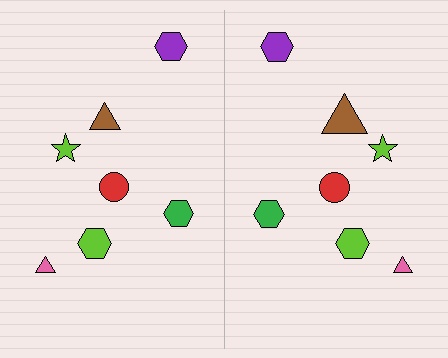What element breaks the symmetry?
The brown triangle on the right side has a different size than its mirror counterpart.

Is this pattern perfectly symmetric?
No, the pattern is not perfectly symmetric. The brown triangle on the right side has a different size than its mirror counterpart.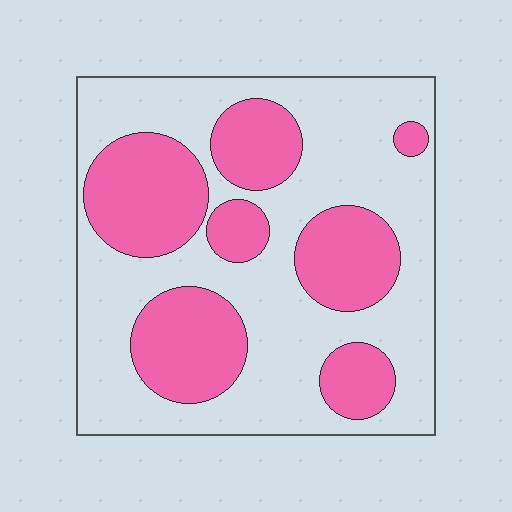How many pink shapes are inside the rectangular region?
7.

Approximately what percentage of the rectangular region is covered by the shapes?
Approximately 35%.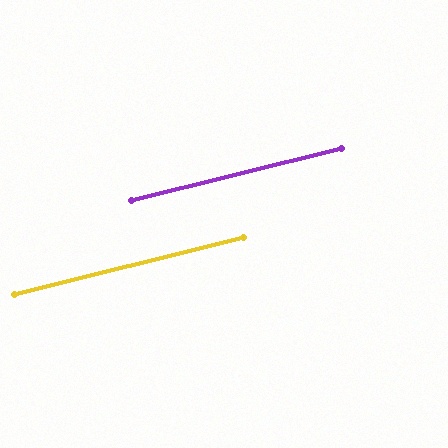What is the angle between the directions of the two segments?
Approximately 0 degrees.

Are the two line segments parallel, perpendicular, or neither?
Parallel — their directions differ by only 0.1°.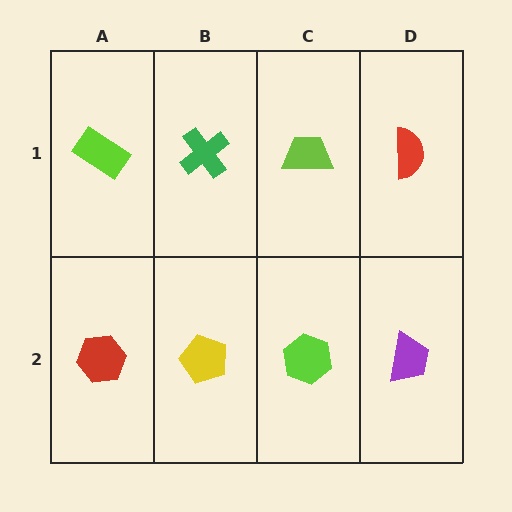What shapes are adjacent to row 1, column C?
A lime hexagon (row 2, column C), a green cross (row 1, column B), a red semicircle (row 1, column D).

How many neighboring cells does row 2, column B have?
3.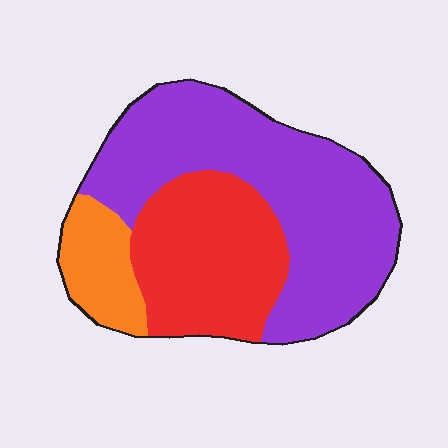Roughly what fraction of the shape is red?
Red covers about 30% of the shape.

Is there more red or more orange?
Red.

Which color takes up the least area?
Orange, at roughly 15%.